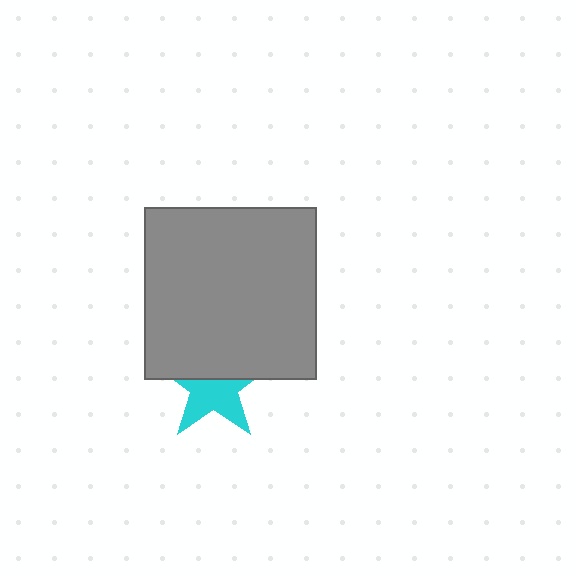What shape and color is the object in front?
The object in front is a gray square.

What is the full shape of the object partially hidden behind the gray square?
The partially hidden object is a cyan star.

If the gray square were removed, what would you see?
You would see the complete cyan star.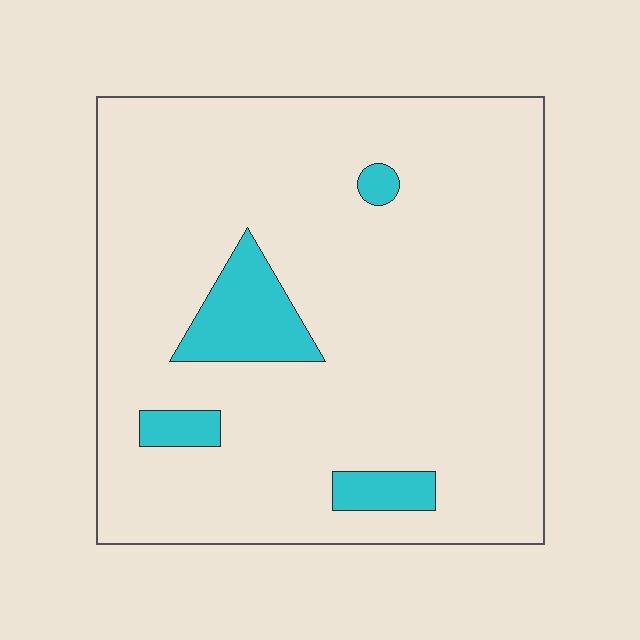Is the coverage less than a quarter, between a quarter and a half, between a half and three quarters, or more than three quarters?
Less than a quarter.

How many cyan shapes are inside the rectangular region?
4.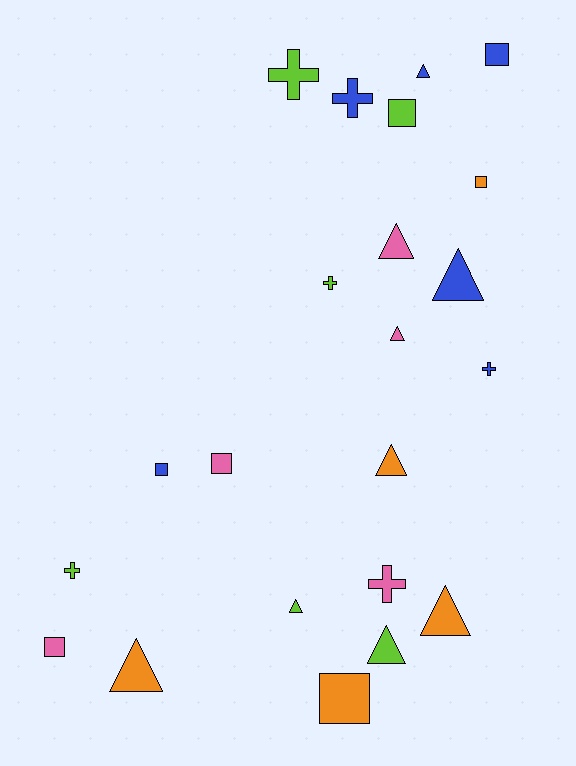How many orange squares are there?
There are 2 orange squares.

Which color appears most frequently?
Lime, with 6 objects.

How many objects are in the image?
There are 22 objects.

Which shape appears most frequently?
Triangle, with 9 objects.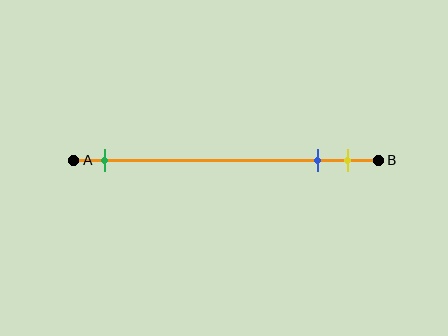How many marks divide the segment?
There are 3 marks dividing the segment.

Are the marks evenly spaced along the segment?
No, the marks are not evenly spaced.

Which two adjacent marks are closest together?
The blue and yellow marks are the closest adjacent pair.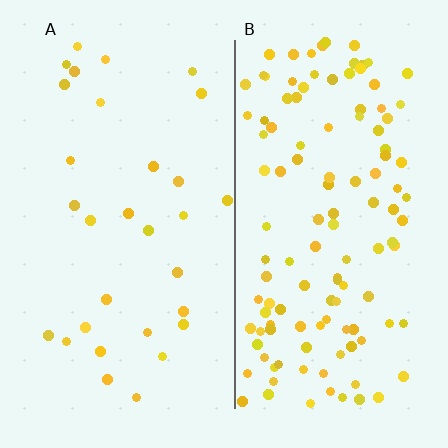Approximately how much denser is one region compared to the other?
Approximately 4.0× — region B over region A.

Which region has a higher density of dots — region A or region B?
B (the right).